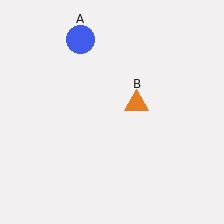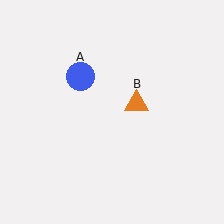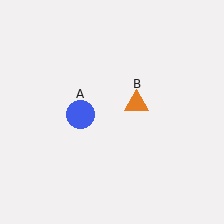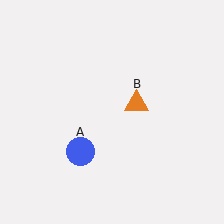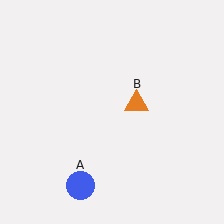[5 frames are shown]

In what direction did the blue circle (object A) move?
The blue circle (object A) moved down.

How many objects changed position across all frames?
1 object changed position: blue circle (object A).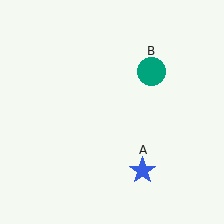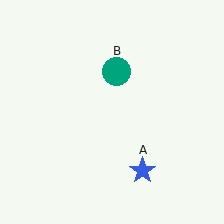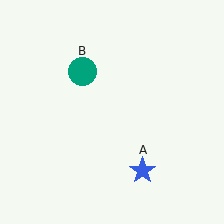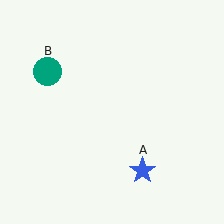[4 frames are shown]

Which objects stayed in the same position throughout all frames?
Blue star (object A) remained stationary.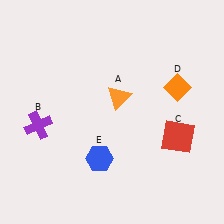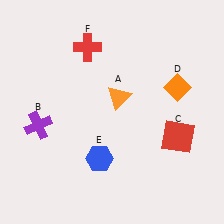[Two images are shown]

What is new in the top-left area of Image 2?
A red cross (F) was added in the top-left area of Image 2.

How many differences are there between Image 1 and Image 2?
There is 1 difference between the two images.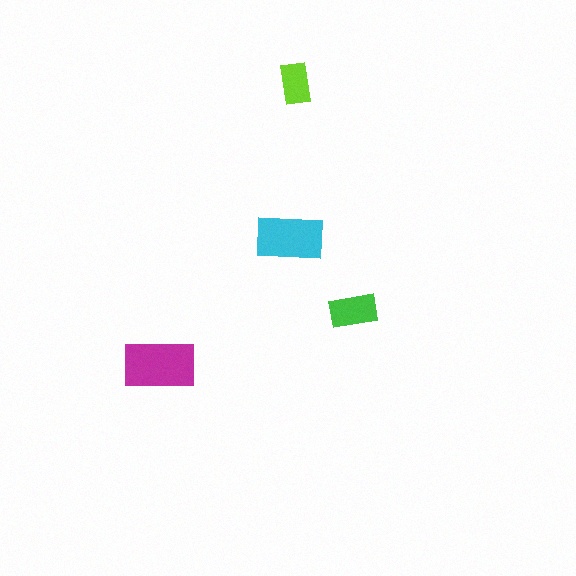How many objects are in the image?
There are 4 objects in the image.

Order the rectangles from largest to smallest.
the magenta one, the cyan one, the green one, the lime one.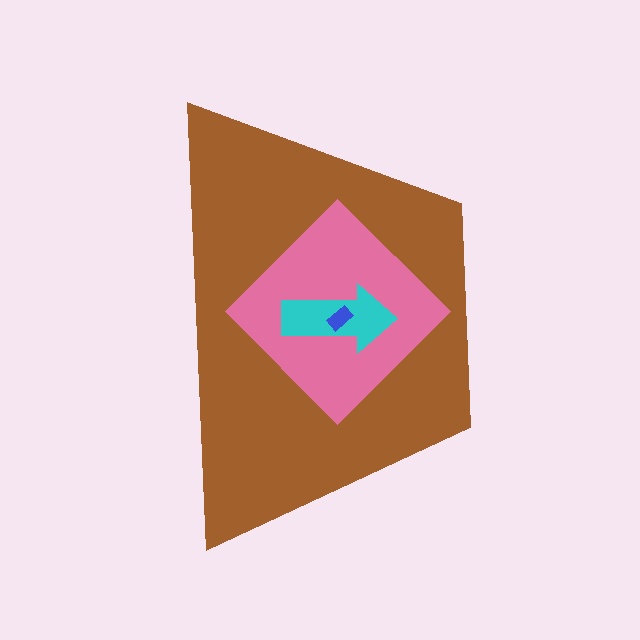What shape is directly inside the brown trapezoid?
The pink diamond.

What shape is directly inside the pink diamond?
The cyan arrow.